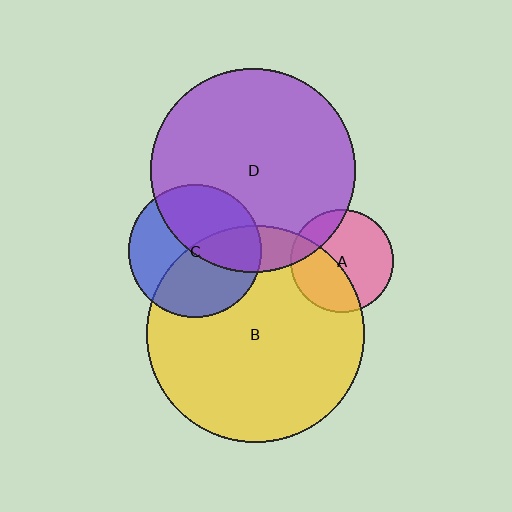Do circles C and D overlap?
Yes.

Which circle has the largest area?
Circle B (yellow).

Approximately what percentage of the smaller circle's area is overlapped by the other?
Approximately 45%.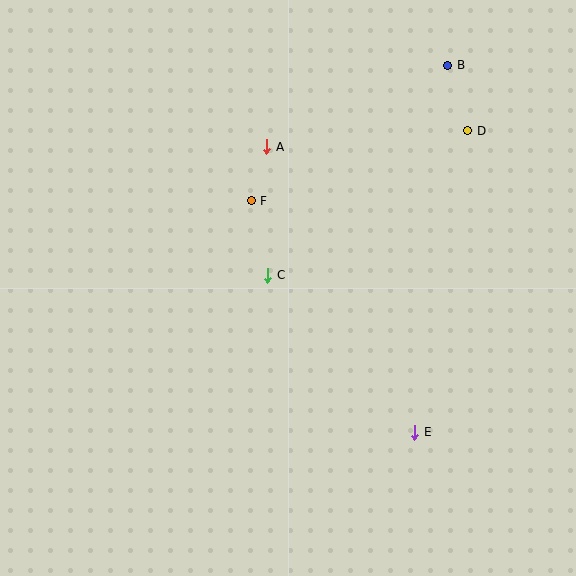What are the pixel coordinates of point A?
Point A is at (267, 147).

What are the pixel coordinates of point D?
Point D is at (468, 131).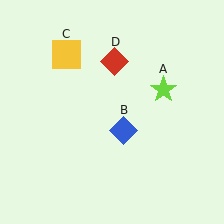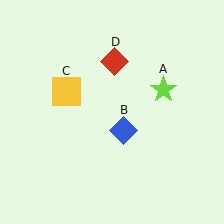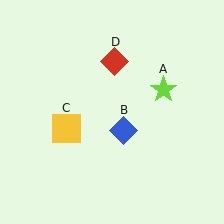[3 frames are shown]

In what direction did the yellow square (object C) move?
The yellow square (object C) moved down.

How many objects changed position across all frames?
1 object changed position: yellow square (object C).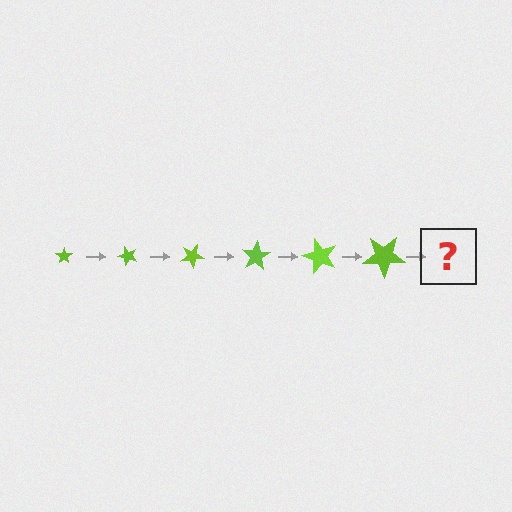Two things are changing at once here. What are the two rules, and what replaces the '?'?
The two rules are that the star grows larger each step and it rotates 50 degrees each step. The '?' should be a star, larger than the previous one and rotated 300 degrees from the start.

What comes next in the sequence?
The next element should be a star, larger than the previous one and rotated 300 degrees from the start.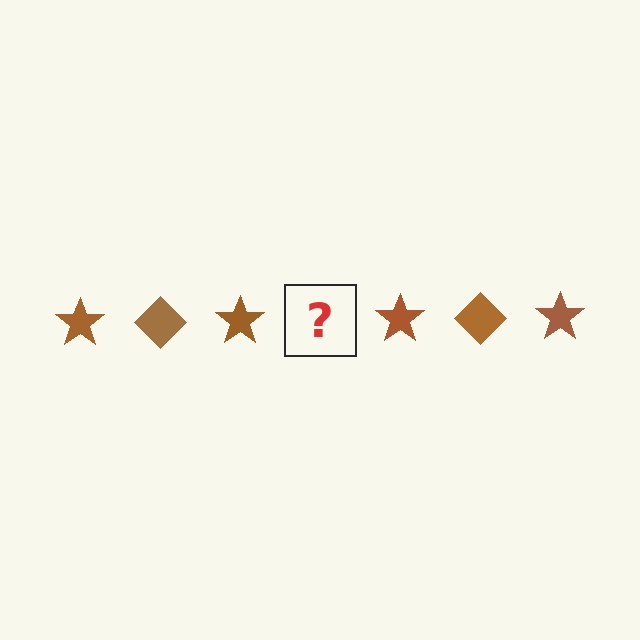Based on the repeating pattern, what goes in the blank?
The blank should be a brown diamond.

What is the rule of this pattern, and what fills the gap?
The rule is that the pattern cycles through star, diamond shapes in brown. The gap should be filled with a brown diamond.